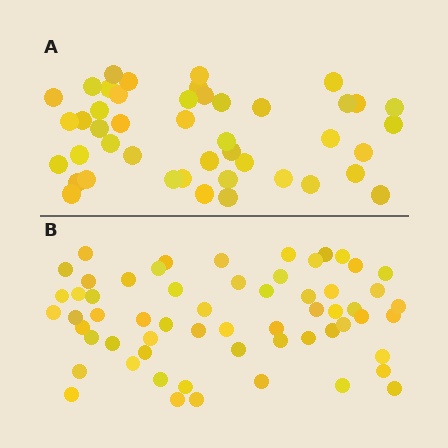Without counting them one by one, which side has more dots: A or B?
Region B (the bottom region) has more dots.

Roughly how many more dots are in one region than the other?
Region B has approximately 15 more dots than region A.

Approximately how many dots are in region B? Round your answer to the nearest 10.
About 60 dots.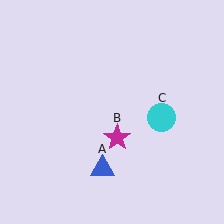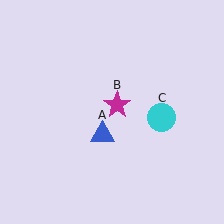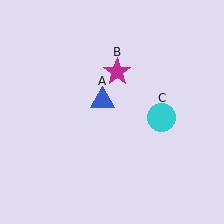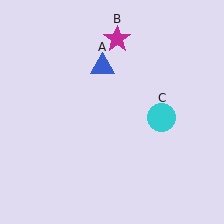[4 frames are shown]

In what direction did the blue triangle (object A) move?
The blue triangle (object A) moved up.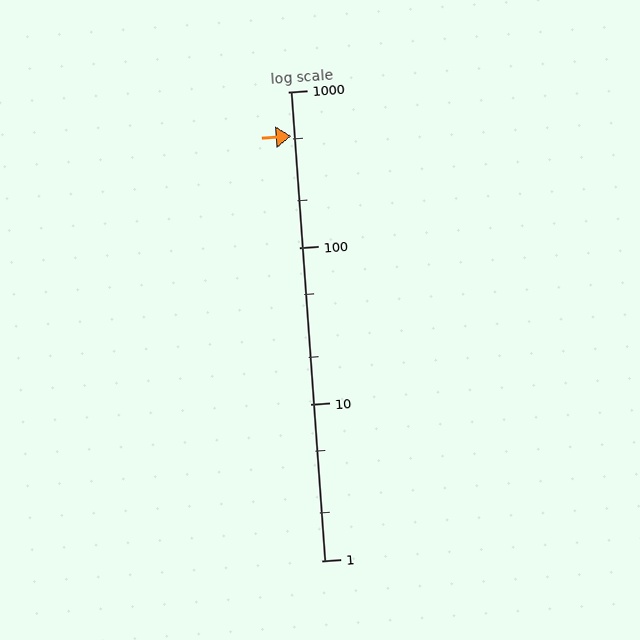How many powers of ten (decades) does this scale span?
The scale spans 3 decades, from 1 to 1000.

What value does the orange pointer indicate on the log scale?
The pointer indicates approximately 520.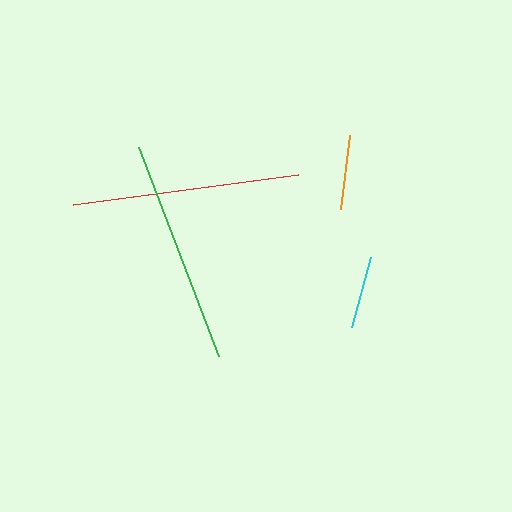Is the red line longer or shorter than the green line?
The red line is longer than the green line.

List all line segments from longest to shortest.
From longest to shortest: red, green, orange, cyan.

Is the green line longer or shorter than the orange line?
The green line is longer than the orange line.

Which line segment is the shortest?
The cyan line is the shortest at approximately 73 pixels.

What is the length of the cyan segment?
The cyan segment is approximately 73 pixels long.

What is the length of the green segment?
The green segment is approximately 224 pixels long.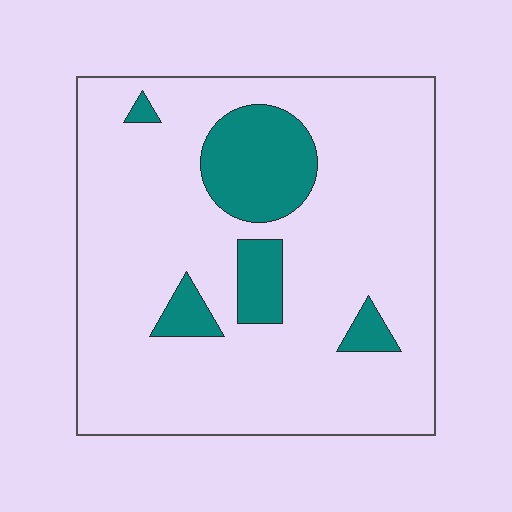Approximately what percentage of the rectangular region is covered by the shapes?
Approximately 15%.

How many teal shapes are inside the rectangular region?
5.